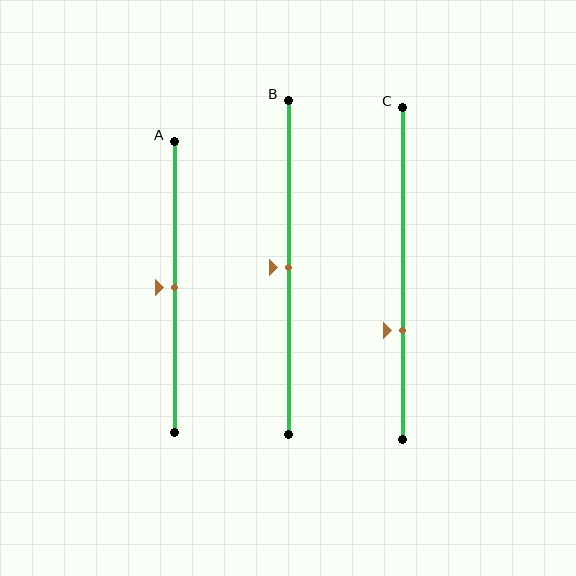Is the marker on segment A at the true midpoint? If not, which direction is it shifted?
Yes, the marker on segment A is at the true midpoint.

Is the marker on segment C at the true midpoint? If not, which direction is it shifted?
No, the marker on segment C is shifted downward by about 17% of the segment length.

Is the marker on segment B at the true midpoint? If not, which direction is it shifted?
Yes, the marker on segment B is at the true midpoint.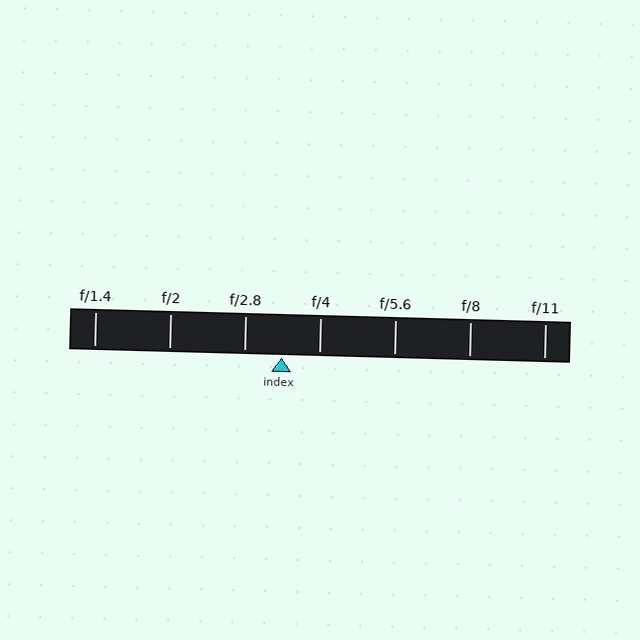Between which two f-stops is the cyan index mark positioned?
The index mark is between f/2.8 and f/4.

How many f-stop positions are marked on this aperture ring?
There are 7 f-stop positions marked.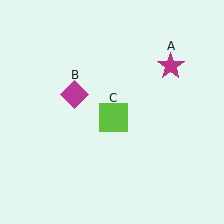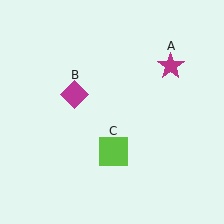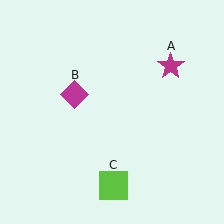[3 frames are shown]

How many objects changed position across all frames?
1 object changed position: lime square (object C).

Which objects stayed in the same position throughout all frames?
Magenta star (object A) and magenta diamond (object B) remained stationary.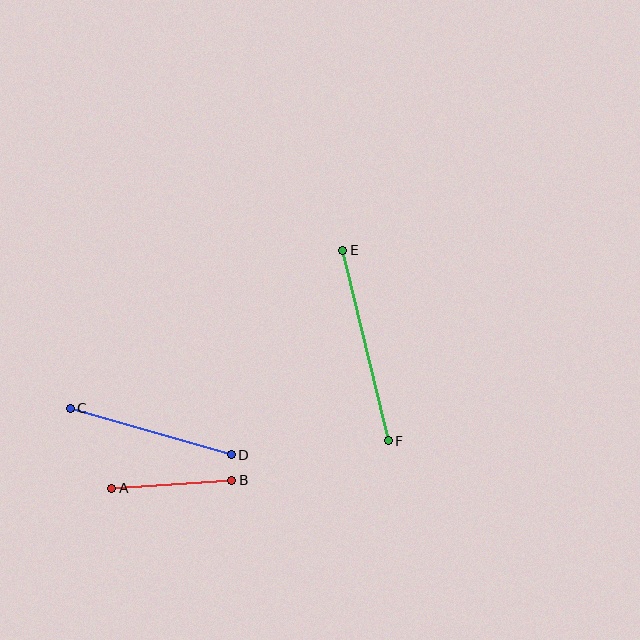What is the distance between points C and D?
The distance is approximately 168 pixels.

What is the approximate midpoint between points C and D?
The midpoint is at approximately (151, 431) pixels.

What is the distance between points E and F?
The distance is approximately 196 pixels.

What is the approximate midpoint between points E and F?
The midpoint is at approximately (366, 346) pixels.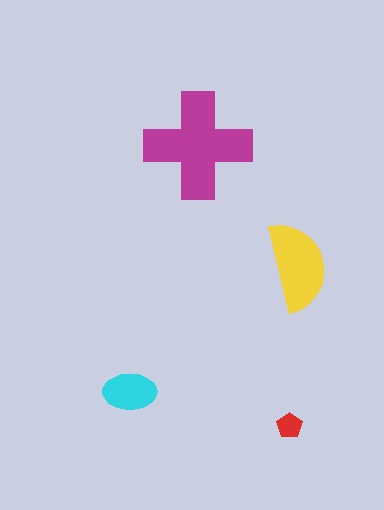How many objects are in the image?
There are 4 objects in the image.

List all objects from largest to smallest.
The magenta cross, the yellow semicircle, the cyan ellipse, the red pentagon.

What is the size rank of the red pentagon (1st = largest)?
4th.